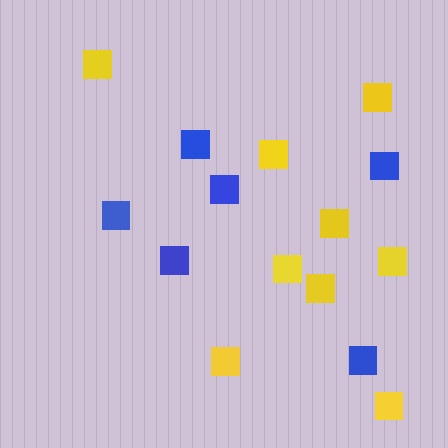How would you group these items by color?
There are 2 groups: one group of yellow squares (9) and one group of blue squares (6).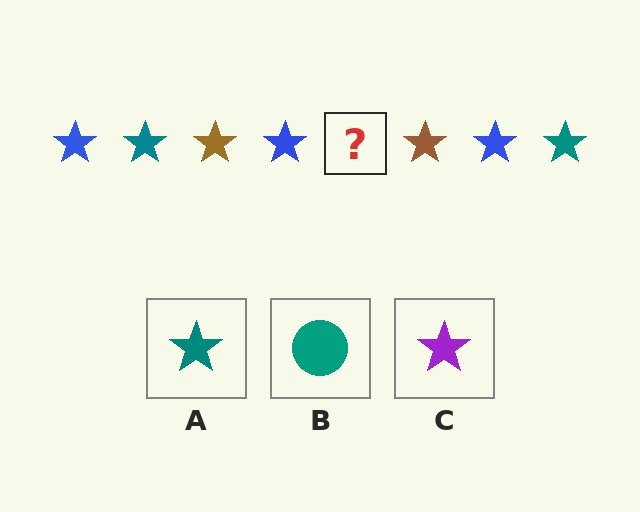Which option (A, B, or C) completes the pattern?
A.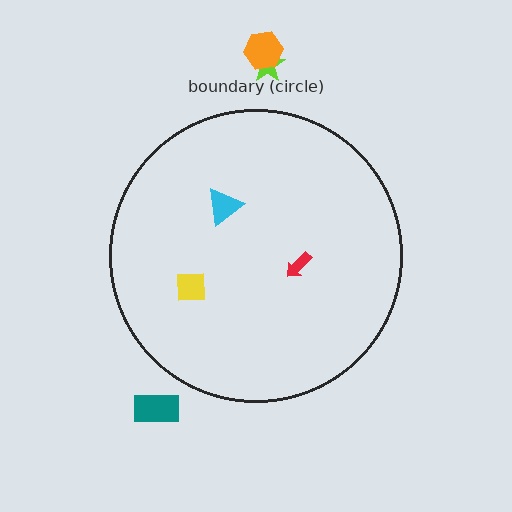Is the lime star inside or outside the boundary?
Outside.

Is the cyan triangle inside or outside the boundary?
Inside.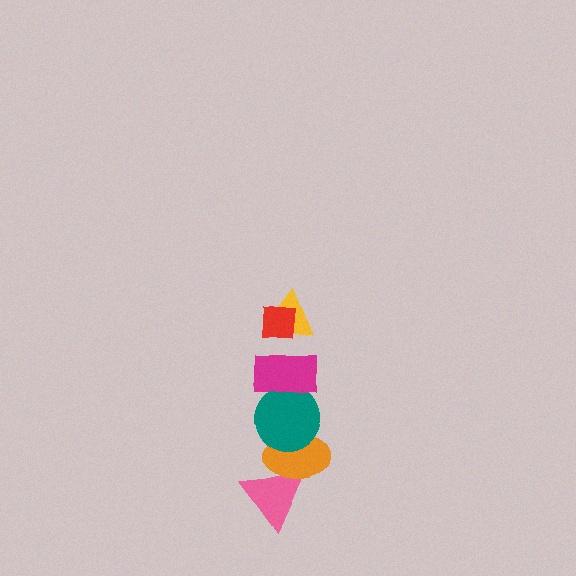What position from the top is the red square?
The red square is 1st from the top.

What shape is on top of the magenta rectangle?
The yellow triangle is on top of the magenta rectangle.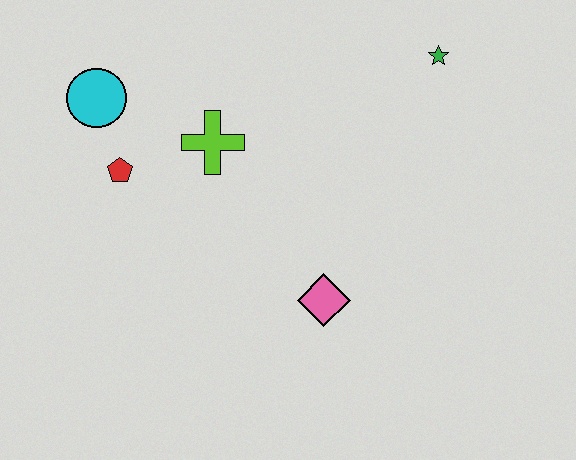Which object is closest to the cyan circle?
The red pentagon is closest to the cyan circle.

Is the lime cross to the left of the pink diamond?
Yes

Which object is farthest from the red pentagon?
The green star is farthest from the red pentagon.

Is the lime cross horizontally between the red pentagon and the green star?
Yes